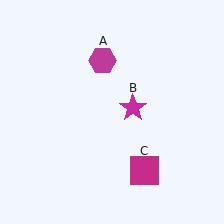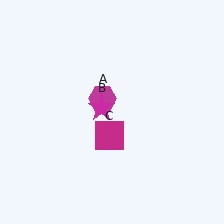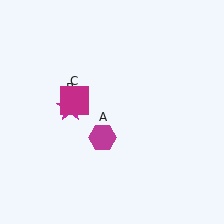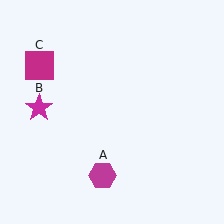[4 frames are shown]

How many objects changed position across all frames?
3 objects changed position: magenta hexagon (object A), magenta star (object B), magenta square (object C).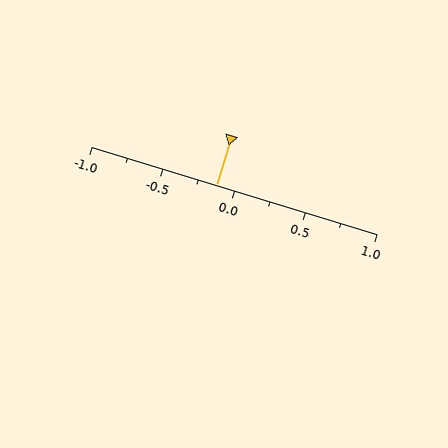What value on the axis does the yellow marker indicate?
The marker indicates approximately -0.12.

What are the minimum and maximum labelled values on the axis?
The axis runs from -1.0 to 1.0.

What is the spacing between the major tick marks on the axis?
The major ticks are spaced 0.5 apart.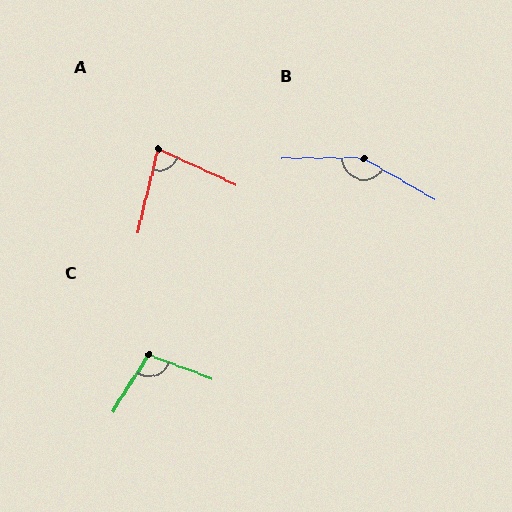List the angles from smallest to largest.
A (79°), C (101°), B (149°).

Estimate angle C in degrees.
Approximately 101 degrees.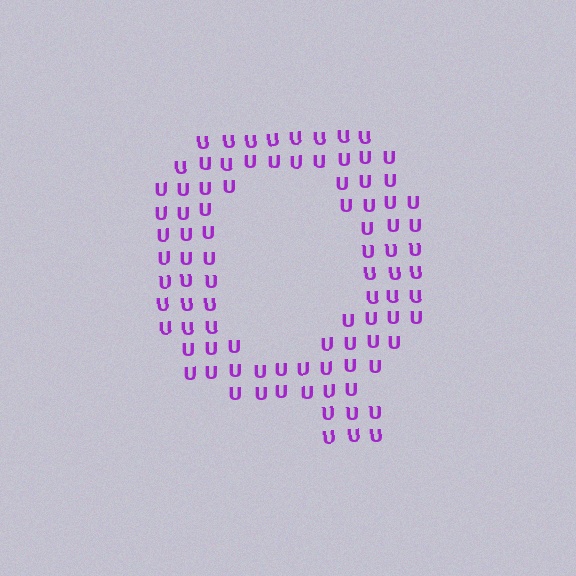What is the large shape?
The large shape is the letter Q.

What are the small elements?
The small elements are letter U's.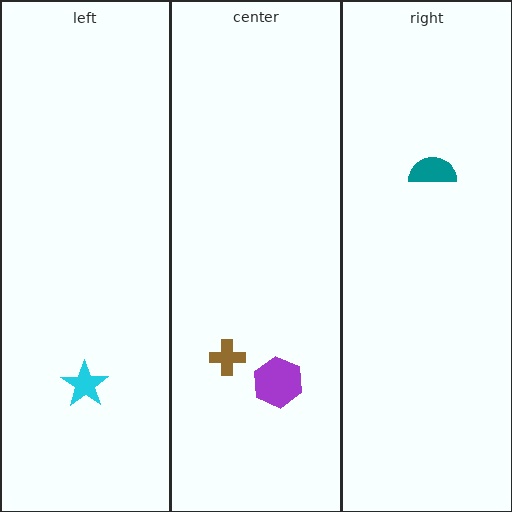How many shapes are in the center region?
2.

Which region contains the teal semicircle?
The right region.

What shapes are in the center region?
The brown cross, the purple hexagon.